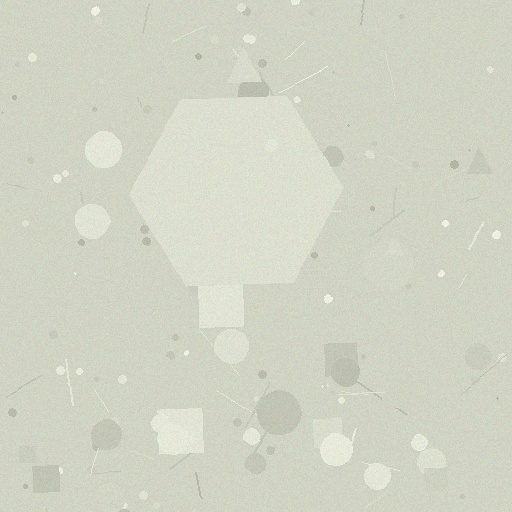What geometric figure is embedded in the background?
A hexagon is embedded in the background.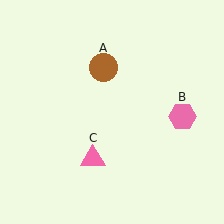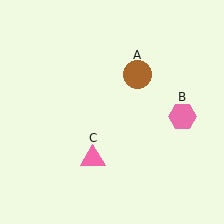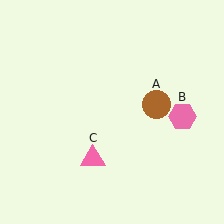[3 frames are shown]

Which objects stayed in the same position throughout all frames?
Pink hexagon (object B) and pink triangle (object C) remained stationary.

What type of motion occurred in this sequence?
The brown circle (object A) rotated clockwise around the center of the scene.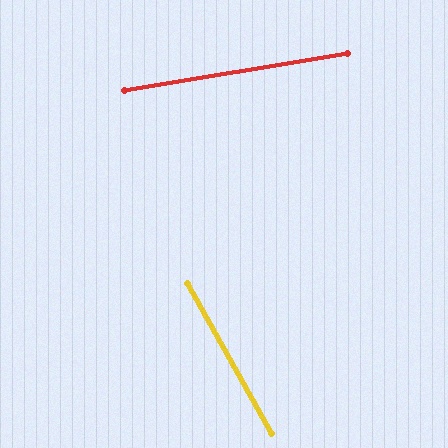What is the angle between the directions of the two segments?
Approximately 70 degrees.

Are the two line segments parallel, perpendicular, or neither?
Neither parallel nor perpendicular — they differ by about 70°.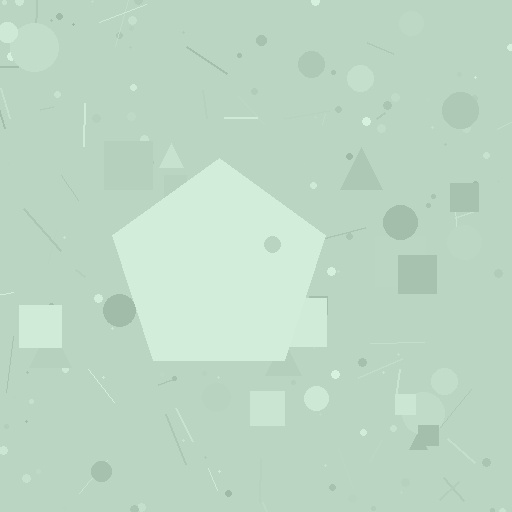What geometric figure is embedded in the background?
A pentagon is embedded in the background.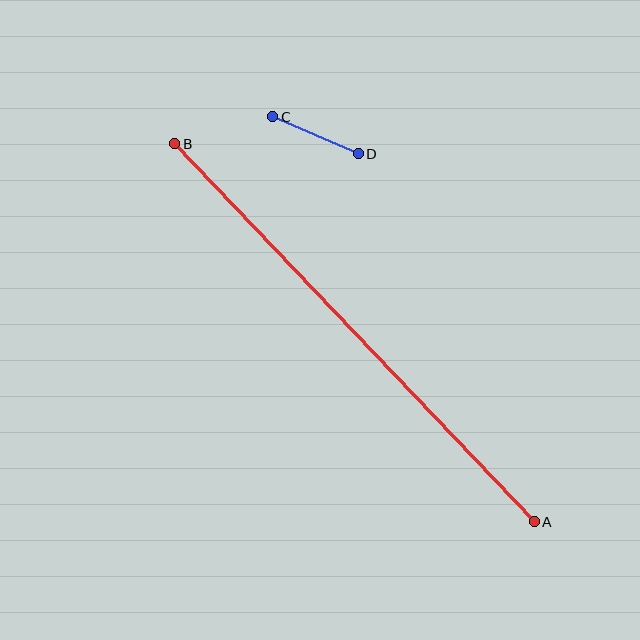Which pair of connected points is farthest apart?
Points A and B are farthest apart.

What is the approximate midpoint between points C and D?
The midpoint is at approximately (316, 135) pixels.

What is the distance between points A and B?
The distance is approximately 522 pixels.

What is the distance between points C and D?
The distance is approximately 93 pixels.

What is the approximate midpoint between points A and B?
The midpoint is at approximately (355, 333) pixels.